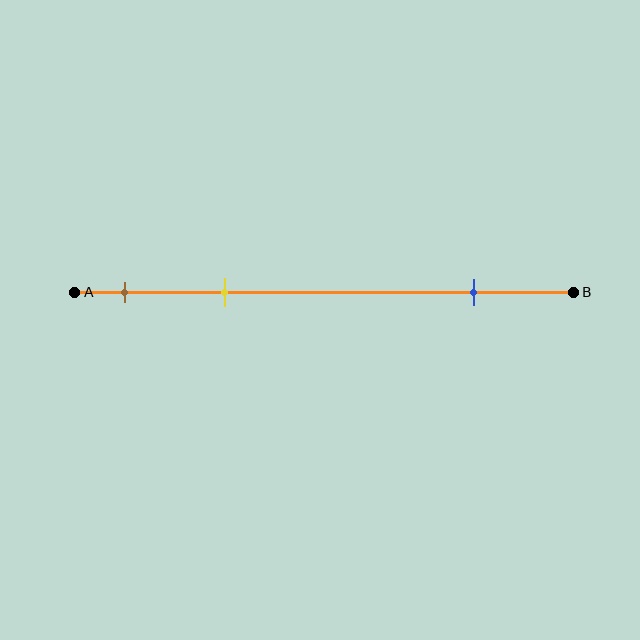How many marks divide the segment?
There are 3 marks dividing the segment.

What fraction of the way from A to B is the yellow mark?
The yellow mark is approximately 30% (0.3) of the way from A to B.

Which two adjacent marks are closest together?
The brown and yellow marks are the closest adjacent pair.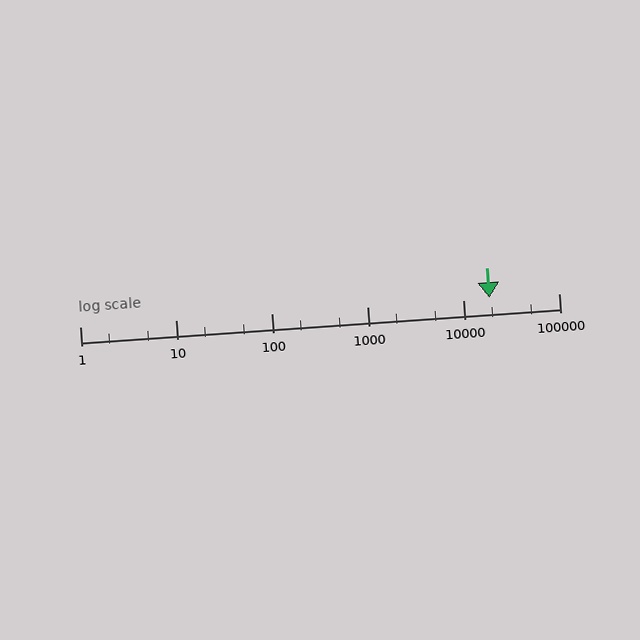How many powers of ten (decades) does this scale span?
The scale spans 5 decades, from 1 to 100000.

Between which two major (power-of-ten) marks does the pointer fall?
The pointer is between 10000 and 100000.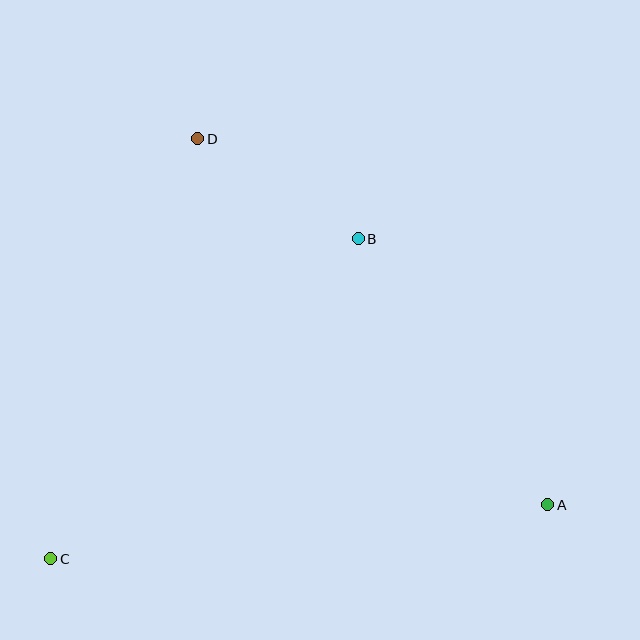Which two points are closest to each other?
Points B and D are closest to each other.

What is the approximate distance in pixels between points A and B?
The distance between A and B is approximately 326 pixels.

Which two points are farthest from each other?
Points A and D are farthest from each other.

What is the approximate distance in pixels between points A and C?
The distance between A and C is approximately 500 pixels.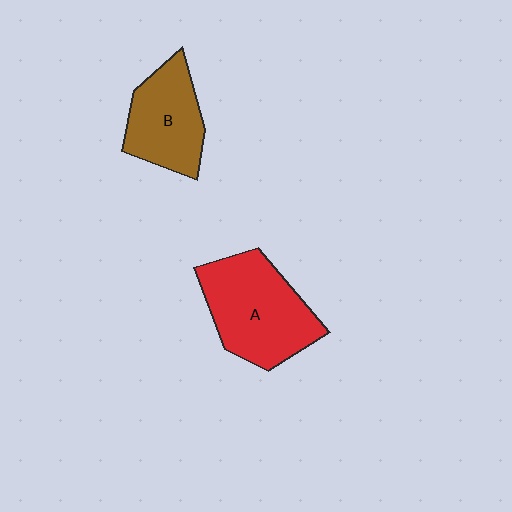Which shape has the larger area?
Shape A (red).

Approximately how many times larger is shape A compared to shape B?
Approximately 1.4 times.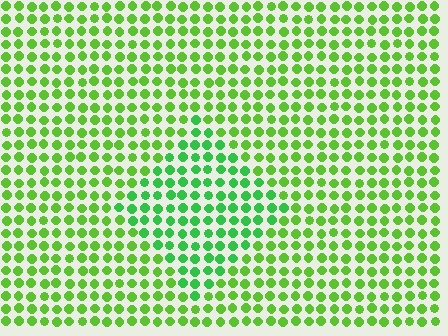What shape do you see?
I see a diamond.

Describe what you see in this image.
The image is filled with small lime elements in a uniform arrangement. A diamond-shaped region is visible where the elements are tinted to a slightly different hue, forming a subtle color boundary.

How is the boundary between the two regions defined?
The boundary is defined purely by a slight shift in hue (about 26 degrees). Spacing, size, and orientation are identical on both sides.